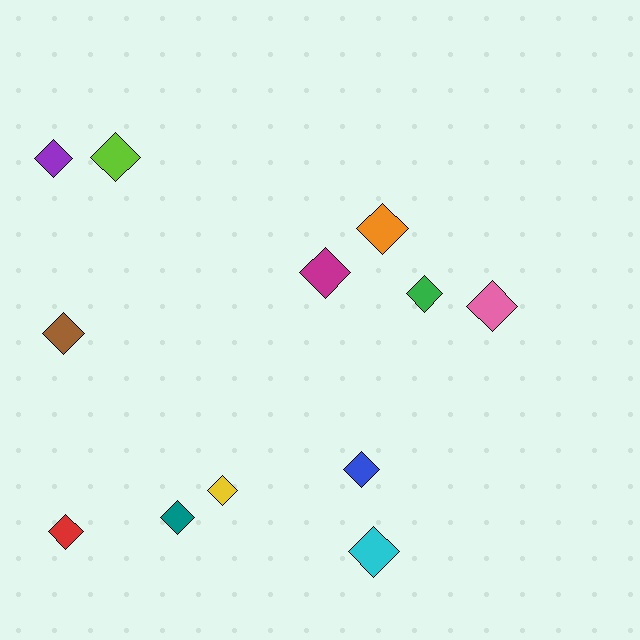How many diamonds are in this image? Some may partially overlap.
There are 12 diamonds.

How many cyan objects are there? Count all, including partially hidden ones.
There is 1 cyan object.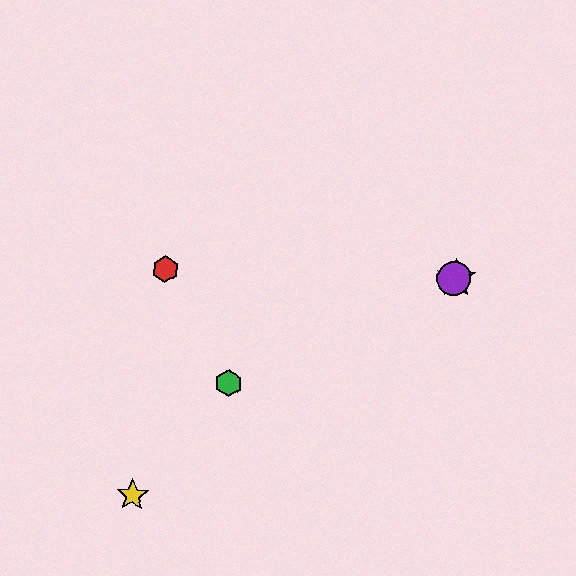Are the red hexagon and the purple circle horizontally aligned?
Yes, both are at y≈269.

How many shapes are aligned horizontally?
3 shapes (the red hexagon, the blue star, the purple circle) are aligned horizontally.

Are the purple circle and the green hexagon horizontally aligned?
No, the purple circle is at y≈278 and the green hexagon is at y≈383.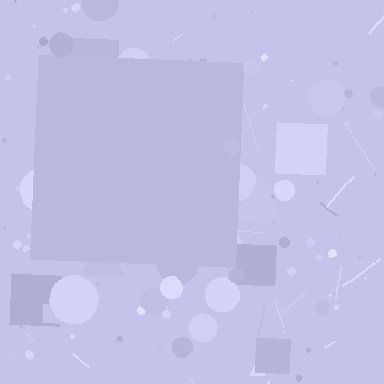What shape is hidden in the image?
A square is hidden in the image.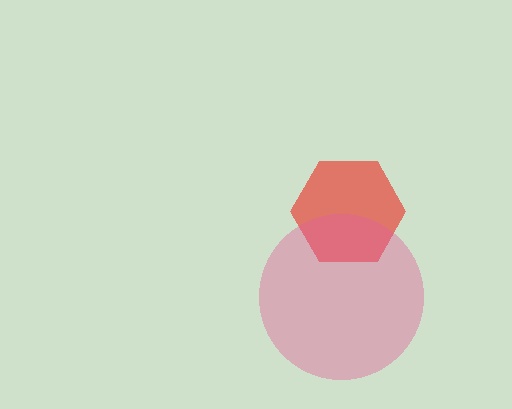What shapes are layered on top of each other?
The layered shapes are: a red hexagon, a pink circle.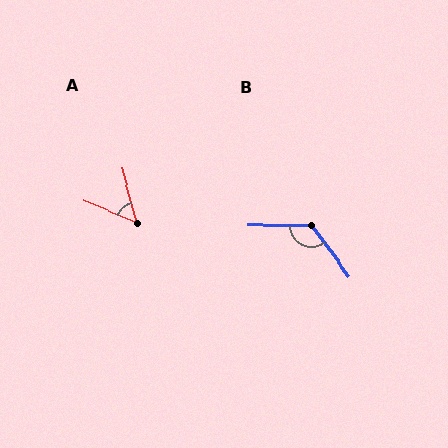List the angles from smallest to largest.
A (53°), B (127°).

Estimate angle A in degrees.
Approximately 53 degrees.